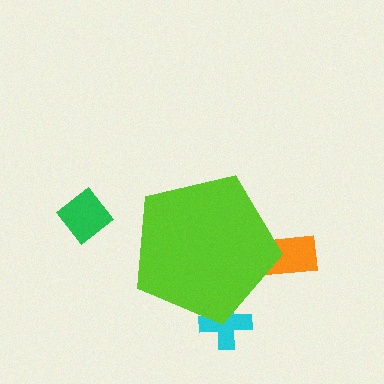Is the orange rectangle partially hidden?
Yes, the orange rectangle is partially hidden behind the lime pentagon.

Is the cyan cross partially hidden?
Yes, the cyan cross is partially hidden behind the lime pentagon.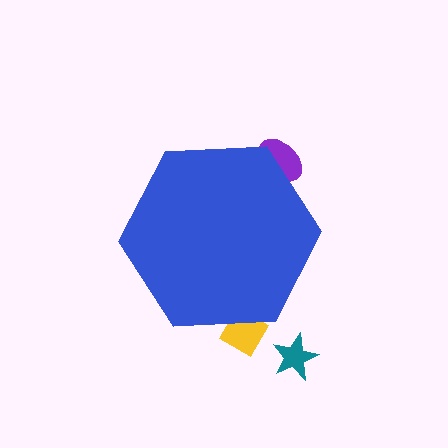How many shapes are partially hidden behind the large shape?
2 shapes are partially hidden.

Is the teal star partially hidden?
No, the teal star is fully visible.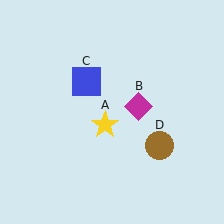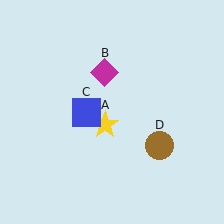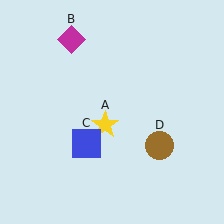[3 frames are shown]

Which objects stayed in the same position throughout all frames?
Yellow star (object A) and brown circle (object D) remained stationary.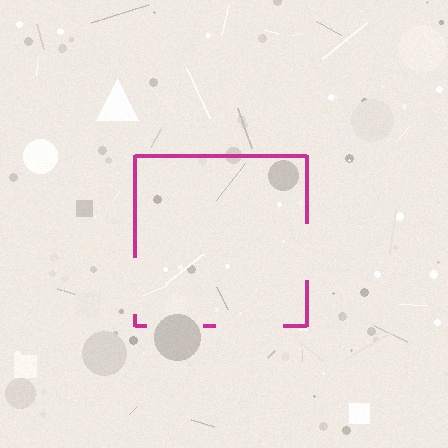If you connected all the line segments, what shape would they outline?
They would outline a square.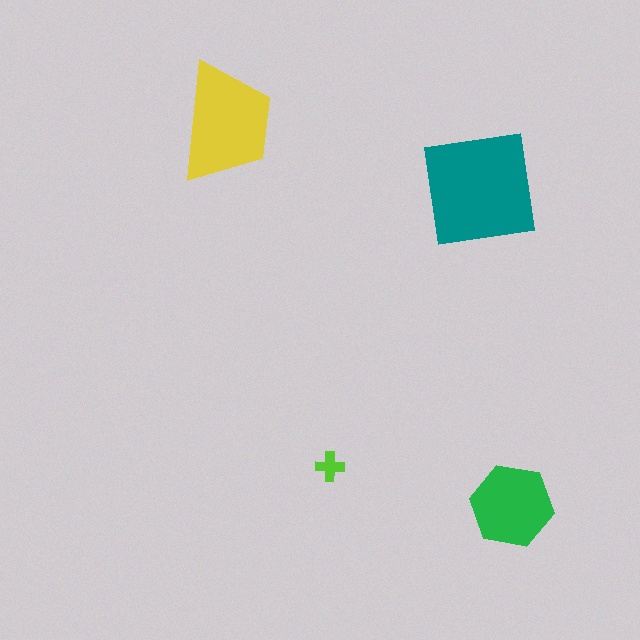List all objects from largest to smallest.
The teal square, the yellow trapezoid, the green hexagon, the lime cross.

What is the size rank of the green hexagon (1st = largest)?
3rd.